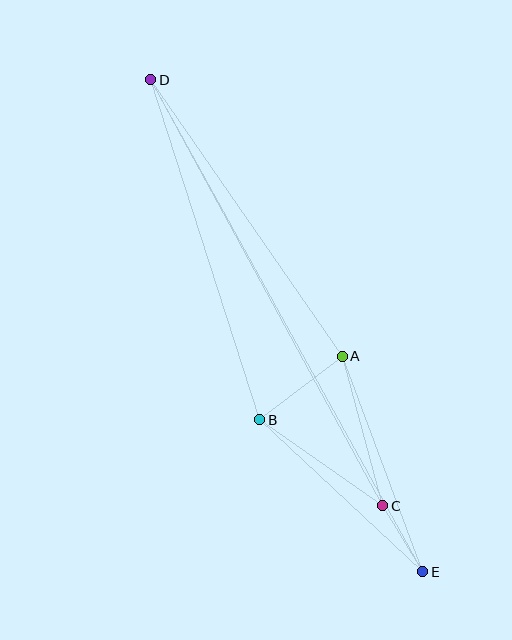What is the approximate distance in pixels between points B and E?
The distance between B and E is approximately 222 pixels.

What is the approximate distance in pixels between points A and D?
The distance between A and D is approximately 336 pixels.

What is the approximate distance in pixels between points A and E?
The distance between A and E is approximately 230 pixels.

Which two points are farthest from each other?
Points D and E are farthest from each other.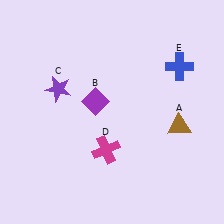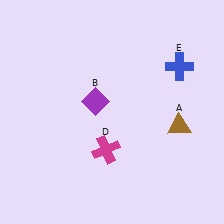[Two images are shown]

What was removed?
The purple star (C) was removed in Image 2.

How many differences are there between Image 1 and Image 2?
There is 1 difference between the two images.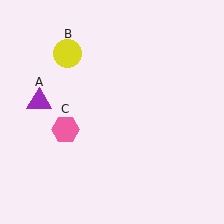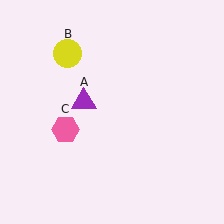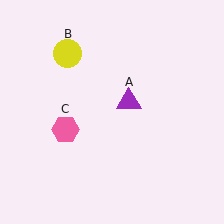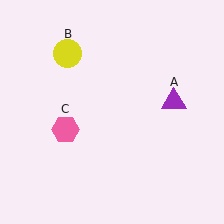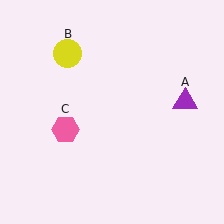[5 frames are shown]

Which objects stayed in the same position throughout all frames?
Yellow circle (object B) and pink hexagon (object C) remained stationary.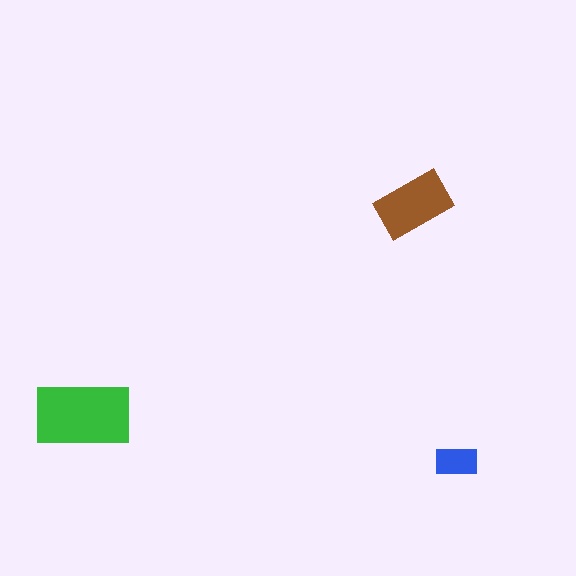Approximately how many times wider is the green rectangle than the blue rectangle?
About 2.5 times wider.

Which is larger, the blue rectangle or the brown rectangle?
The brown one.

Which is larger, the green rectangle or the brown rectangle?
The green one.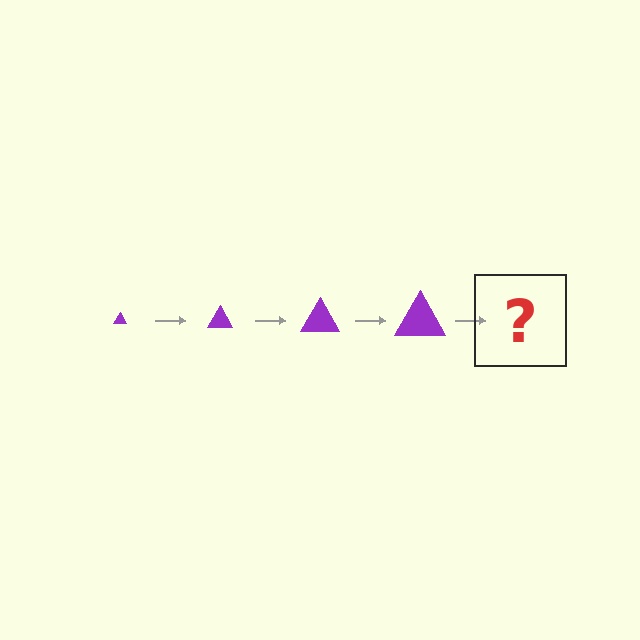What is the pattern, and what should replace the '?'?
The pattern is that the triangle gets progressively larger each step. The '?' should be a purple triangle, larger than the previous one.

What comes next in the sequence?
The next element should be a purple triangle, larger than the previous one.